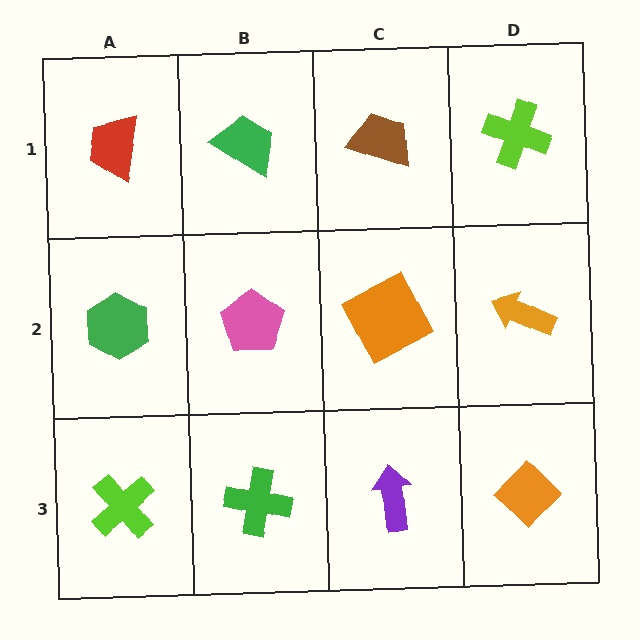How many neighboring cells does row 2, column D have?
3.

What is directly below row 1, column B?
A pink pentagon.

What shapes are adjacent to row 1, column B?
A pink pentagon (row 2, column B), a red trapezoid (row 1, column A), a brown trapezoid (row 1, column C).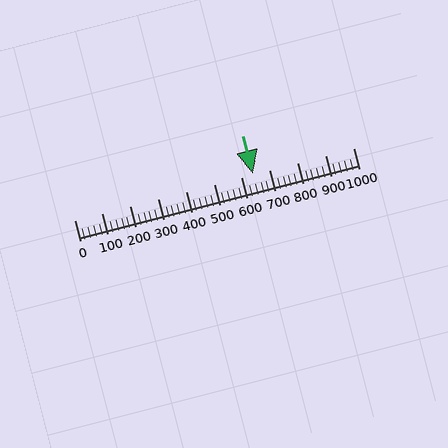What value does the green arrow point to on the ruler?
The green arrow points to approximately 640.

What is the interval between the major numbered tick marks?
The major tick marks are spaced 100 units apart.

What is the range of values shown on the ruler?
The ruler shows values from 0 to 1000.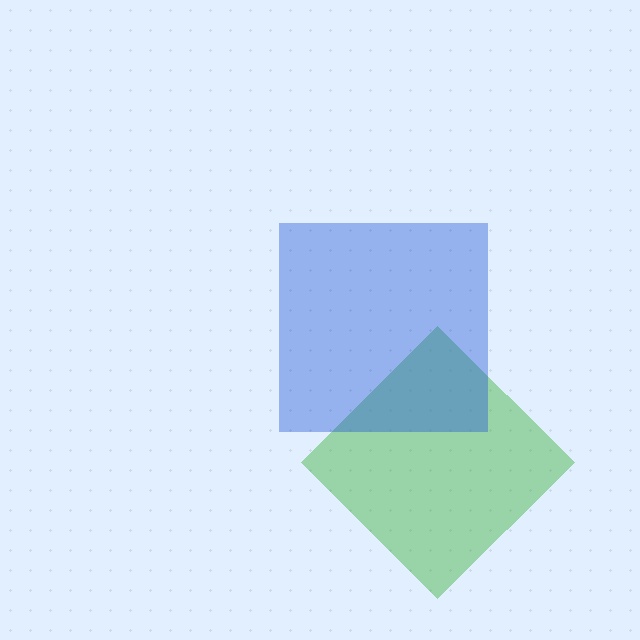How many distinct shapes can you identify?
There are 2 distinct shapes: a green diamond, a blue square.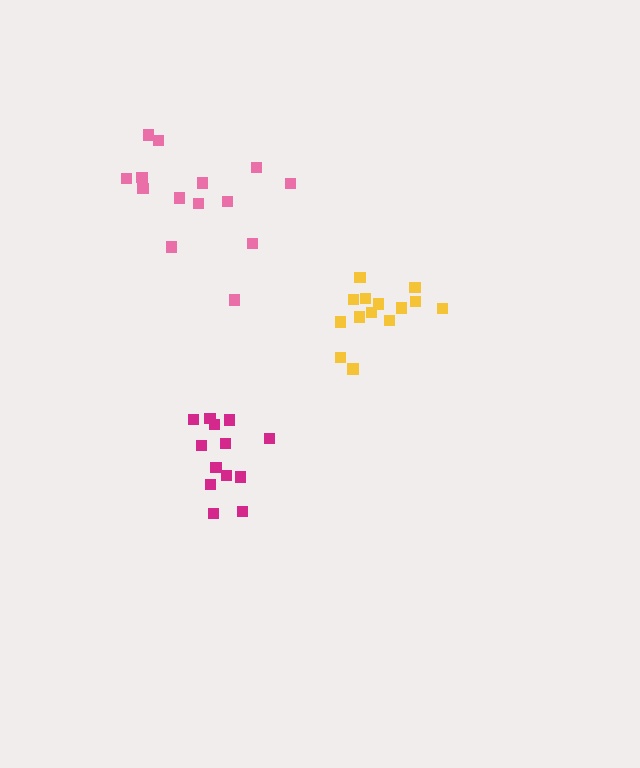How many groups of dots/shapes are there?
There are 3 groups.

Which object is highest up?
The pink cluster is topmost.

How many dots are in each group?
Group 1: 13 dots, Group 2: 14 dots, Group 3: 14 dots (41 total).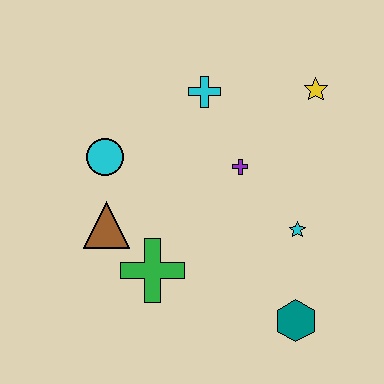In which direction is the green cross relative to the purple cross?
The green cross is below the purple cross.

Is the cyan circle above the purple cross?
Yes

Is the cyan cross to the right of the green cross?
Yes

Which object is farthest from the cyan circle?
The teal hexagon is farthest from the cyan circle.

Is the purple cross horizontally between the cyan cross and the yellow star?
Yes